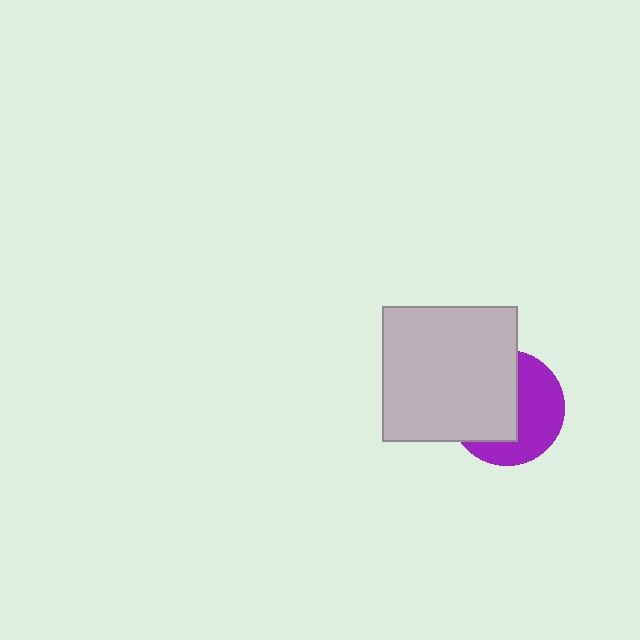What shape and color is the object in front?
The object in front is a light gray square.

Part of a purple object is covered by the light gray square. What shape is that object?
It is a circle.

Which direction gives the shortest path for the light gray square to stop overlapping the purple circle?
Moving left gives the shortest separation.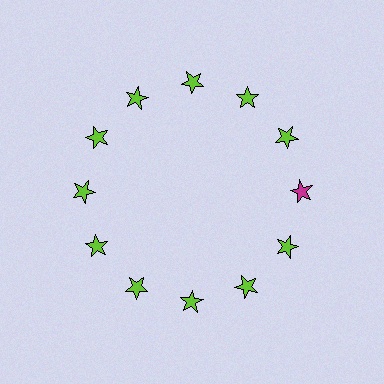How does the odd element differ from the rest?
It has a different color: magenta instead of lime.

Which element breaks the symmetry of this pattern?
The magenta star at roughly the 3 o'clock position breaks the symmetry. All other shapes are lime stars.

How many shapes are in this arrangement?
There are 12 shapes arranged in a ring pattern.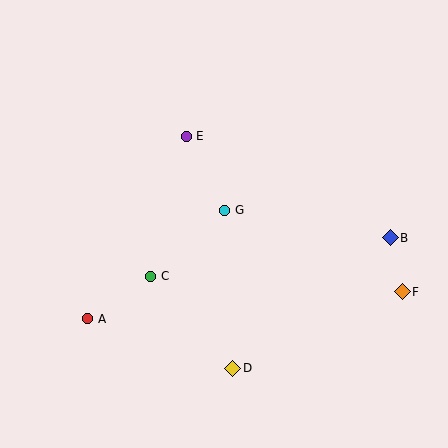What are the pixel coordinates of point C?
Point C is at (151, 276).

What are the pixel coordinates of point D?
Point D is at (233, 368).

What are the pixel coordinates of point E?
Point E is at (186, 136).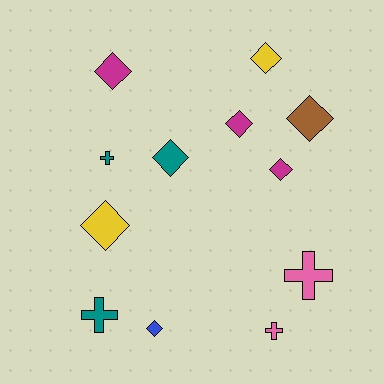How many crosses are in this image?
There are 4 crosses.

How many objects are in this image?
There are 12 objects.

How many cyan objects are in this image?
There are no cyan objects.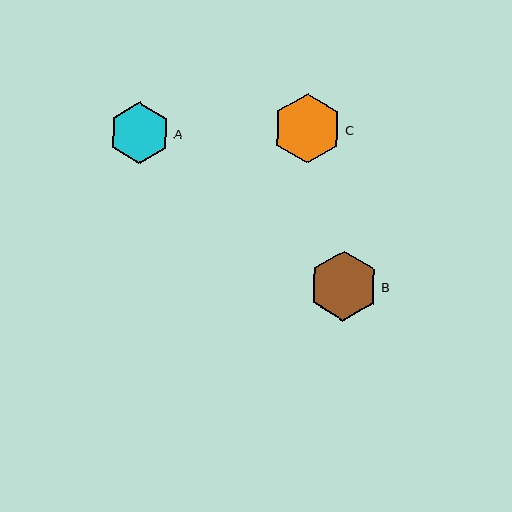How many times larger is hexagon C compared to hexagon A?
Hexagon C is approximately 1.1 times the size of hexagon A.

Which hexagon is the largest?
Hexagon B is the largest with a size of approximately 70 pixels.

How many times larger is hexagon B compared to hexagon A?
Hexagon B is approximately 1.1 times the size of hexagon A.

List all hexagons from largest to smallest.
From largest to smallest: B, C, A.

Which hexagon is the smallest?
Hexagon A is the smallest with a size of approximately 62 pixels.